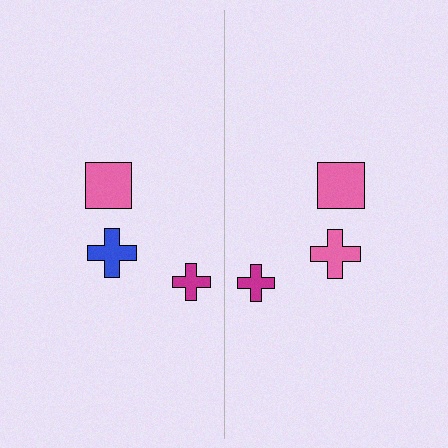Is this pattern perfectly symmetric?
No, the pattern is not perfectly symmetric. The pink cross on the right side breaks the symmetry — its mirror counterpart is blue.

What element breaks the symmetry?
The pink cross on the right side breaks the symmetry — its mirror counterpart is blue.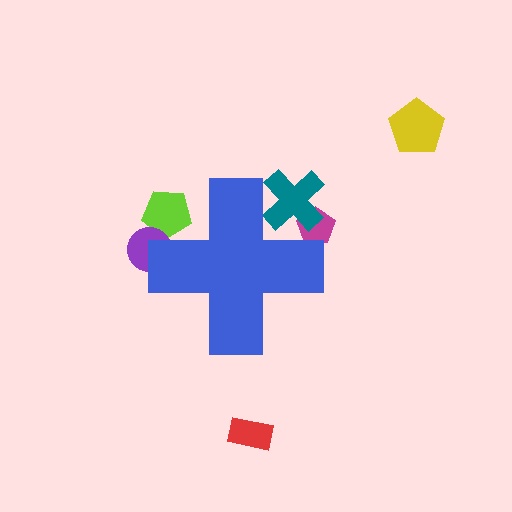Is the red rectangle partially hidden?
No, the red rectangle is fully visible.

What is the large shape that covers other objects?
A blue cross.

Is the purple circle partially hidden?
Yes, the purple circle is partially hidden behind the blue cross.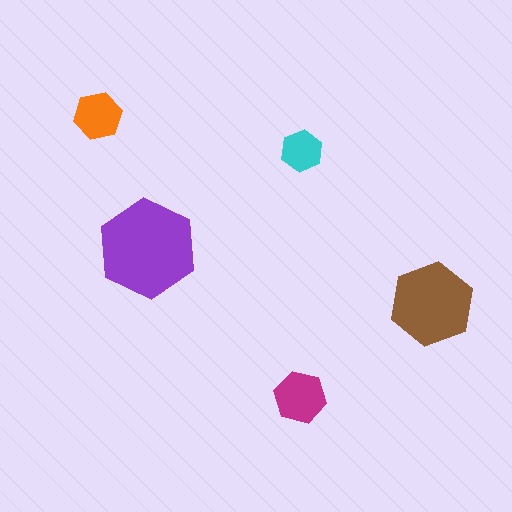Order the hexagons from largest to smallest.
the purple one, the brown one, the magenta one, the orange one, the cyan one.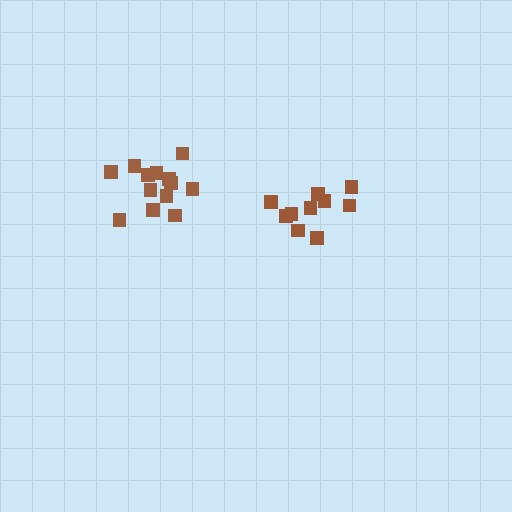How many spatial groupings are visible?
There are 2 spatial groupings.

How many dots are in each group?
Group 1: 10 dots, Group 2: 13 dots (23 total).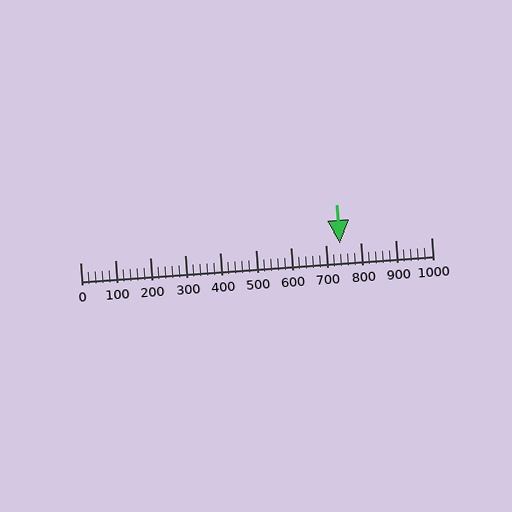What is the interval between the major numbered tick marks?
The major tick marks are spaced 100 units apart.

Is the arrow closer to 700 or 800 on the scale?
The arrow is closer to 700.